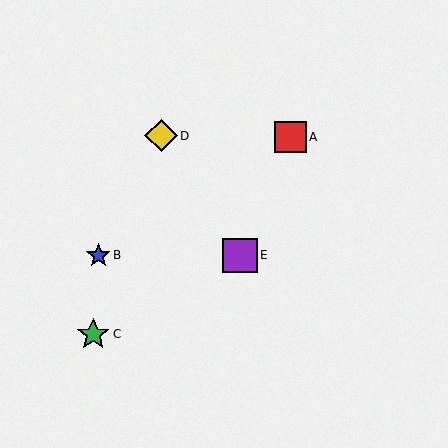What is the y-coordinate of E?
Object E is at y≈255.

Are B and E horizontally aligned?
Yes, both are at y≈255.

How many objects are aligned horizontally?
2 objects (B, E) are aligned horizontally.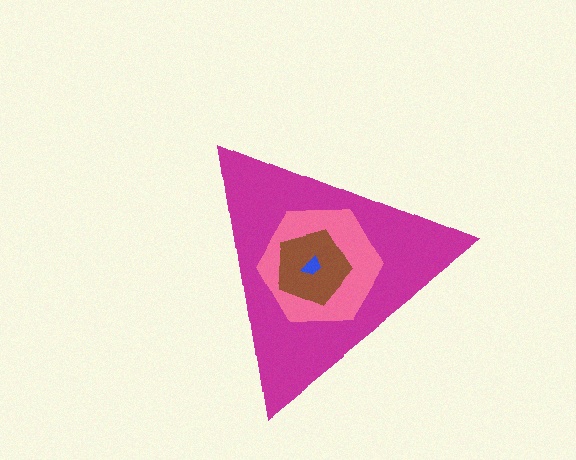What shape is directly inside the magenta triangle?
The pink hexagon.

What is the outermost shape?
The magenta triangle.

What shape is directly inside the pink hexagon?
The brown pentagon.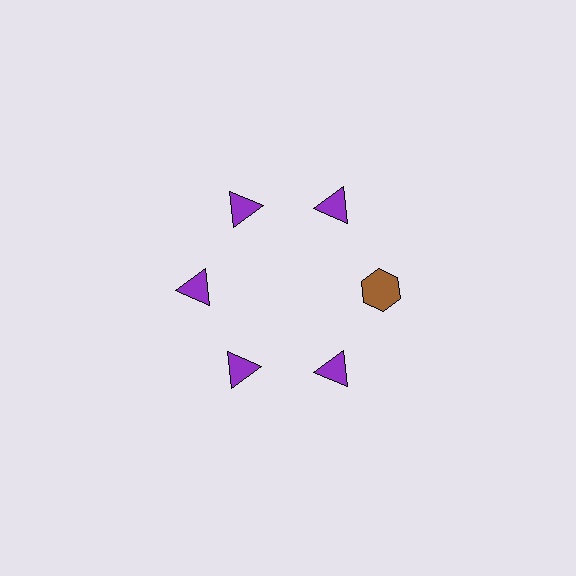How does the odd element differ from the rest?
It differs in both color (brown instead of purple) and shape (hexagon instead of triangle).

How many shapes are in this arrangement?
There are 6 shapes arranged in a ring pattern.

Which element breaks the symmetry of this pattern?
The brown hexagon at roughly the 3 o'clock position breaks the symmetry. All other shapes are purple triangles.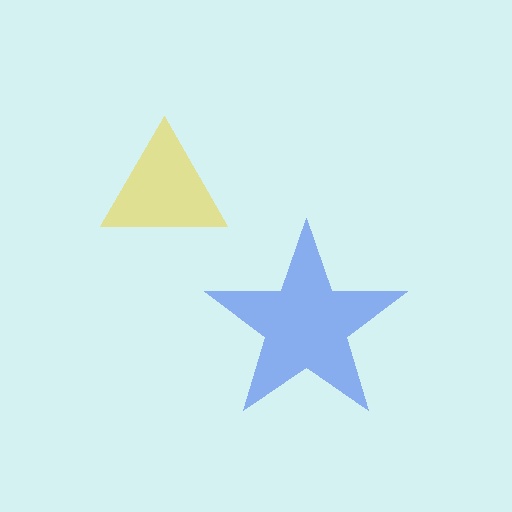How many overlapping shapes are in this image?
There are 2 overlapping shapes in the image.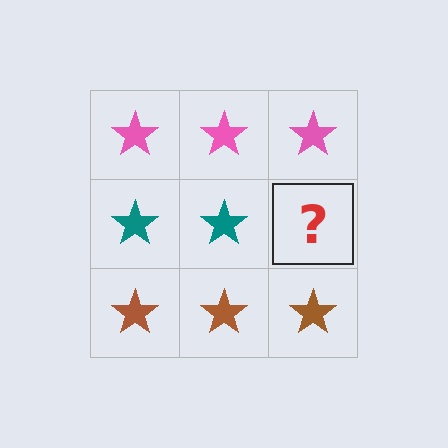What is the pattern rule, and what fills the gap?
The rule is that each row has a consistent color. The gap should be filled with a teal star.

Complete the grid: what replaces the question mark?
The question mark should be replaced with a teal star.